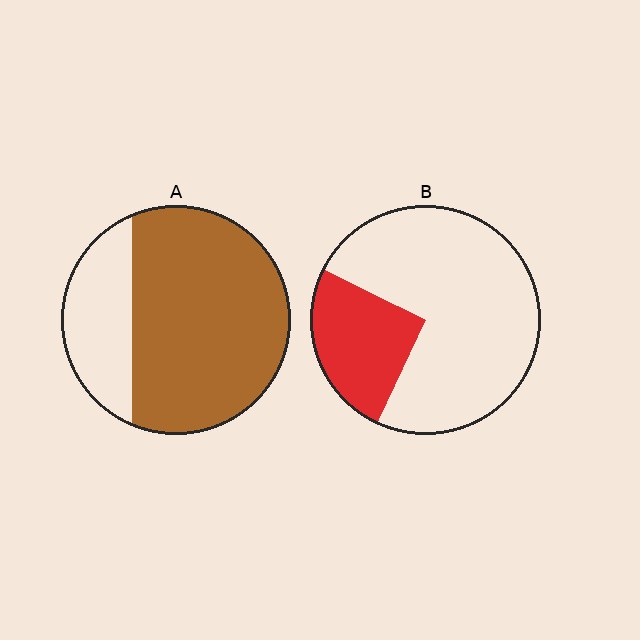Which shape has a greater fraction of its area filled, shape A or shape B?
Shape A.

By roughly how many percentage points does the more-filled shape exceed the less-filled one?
By roughly 50 percentage points (A over B).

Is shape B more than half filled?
No.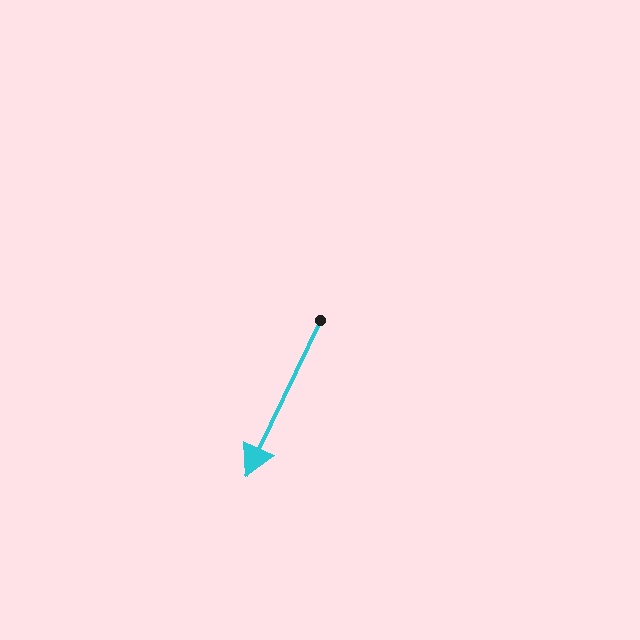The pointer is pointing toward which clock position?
Roughly 7 o'clock.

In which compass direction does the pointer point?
Southwest.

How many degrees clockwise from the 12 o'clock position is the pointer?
Approximately 205 degrees.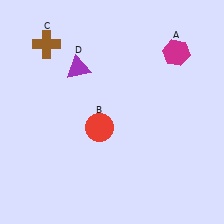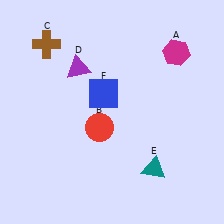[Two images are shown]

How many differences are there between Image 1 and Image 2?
There are 2 differences between the two images.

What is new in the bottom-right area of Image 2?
A teal triangle (E) was added in the bottom-right area of Image 2.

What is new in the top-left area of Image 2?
A blue square (F) was added in the top-left area of Image 2.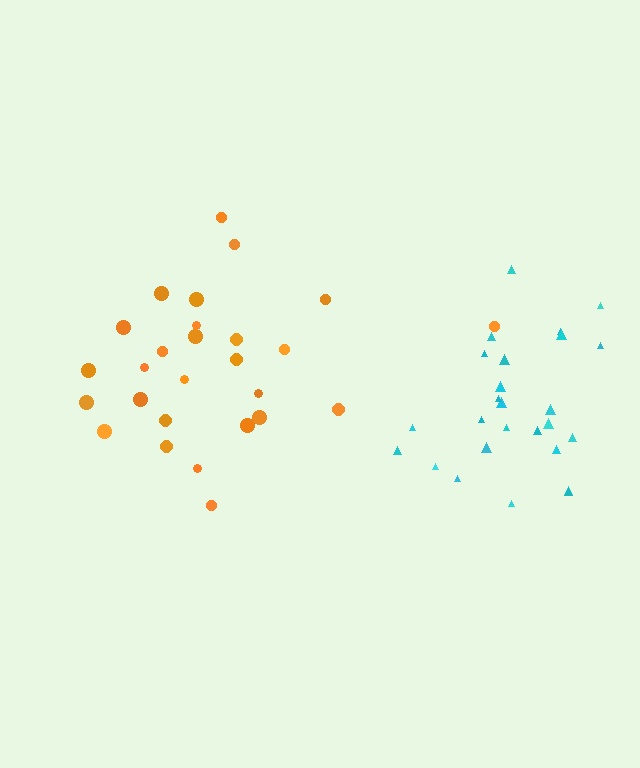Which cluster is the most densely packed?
Cyan.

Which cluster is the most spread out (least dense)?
Orange.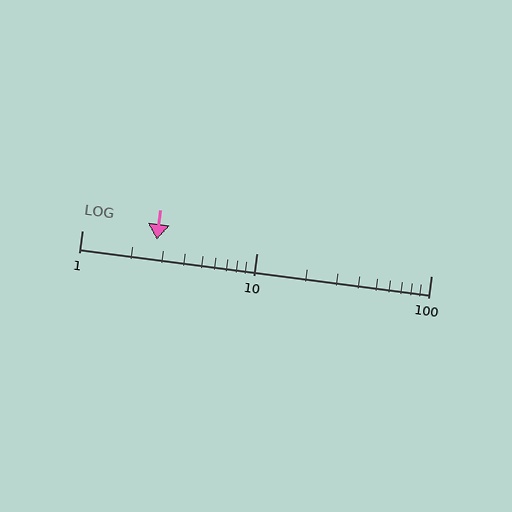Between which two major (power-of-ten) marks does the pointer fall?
The pointer is between 1 and 10.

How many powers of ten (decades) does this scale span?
The scale spans 2 decades, from 1 to 100.